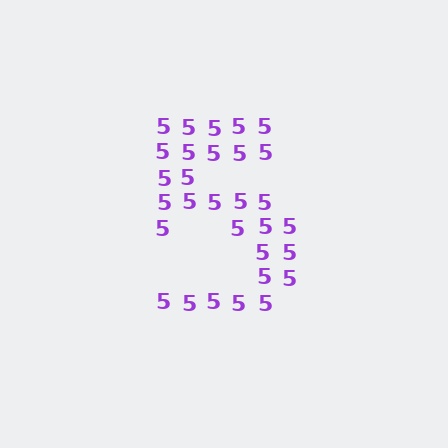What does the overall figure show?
The overall figure shows the digit 5.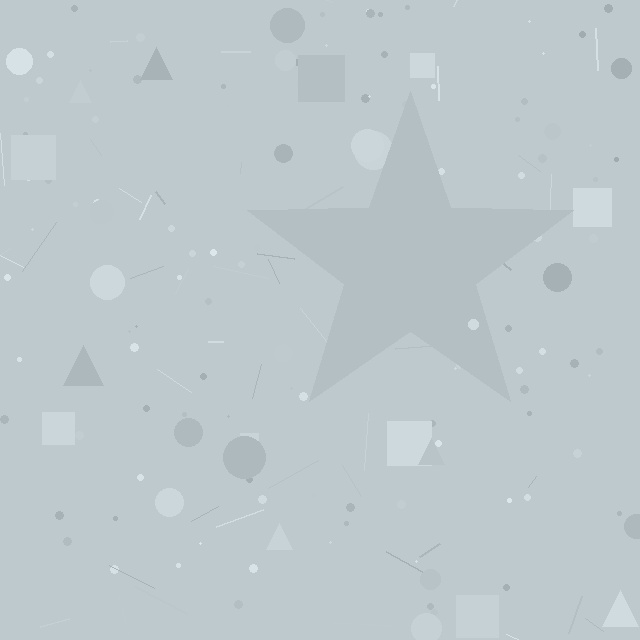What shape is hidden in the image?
A star is hidden in the image.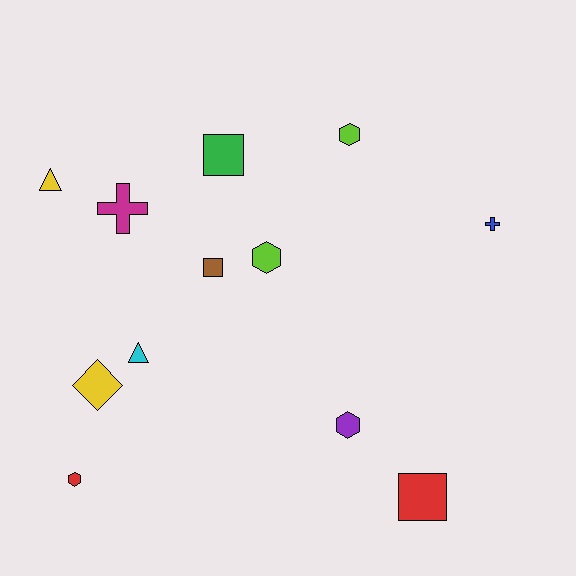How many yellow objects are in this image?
There are 2 yellow objects.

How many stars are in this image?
There are no stars.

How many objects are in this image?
There are 12 objects.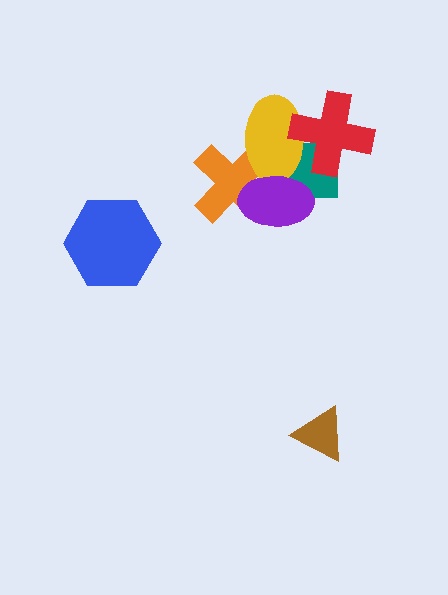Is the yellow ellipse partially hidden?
Yes, it is partially covered by another shape.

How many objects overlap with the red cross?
2 objects overlap with the red cross.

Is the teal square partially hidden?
Yes, it is partially covered by another shape.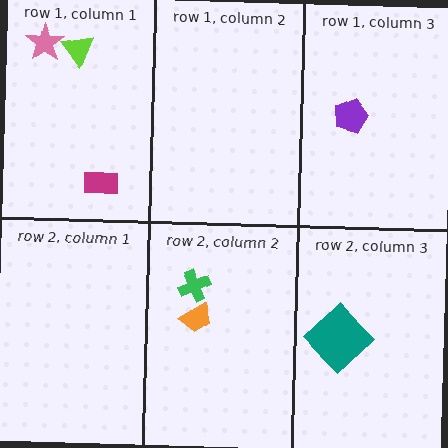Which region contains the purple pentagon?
The row 1, column 3 region.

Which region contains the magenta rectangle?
The row 1, column 1 region.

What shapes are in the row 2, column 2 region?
The orange trapezoid, the green cross.